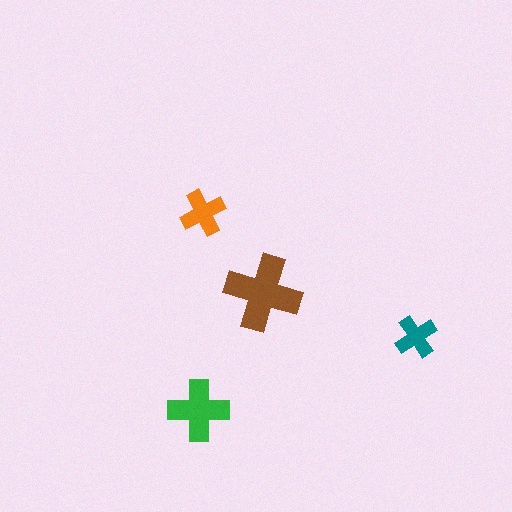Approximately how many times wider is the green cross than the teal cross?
About 1.5 times wider.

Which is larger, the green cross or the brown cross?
The brown one.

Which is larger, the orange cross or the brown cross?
The brown one.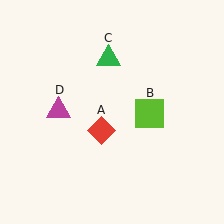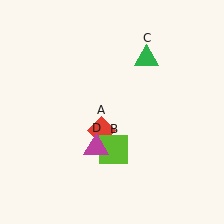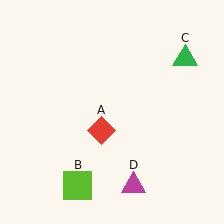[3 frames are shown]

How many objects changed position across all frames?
3 objects changed position: lime square (object B), green triangle (object C), magenta triangle (object D).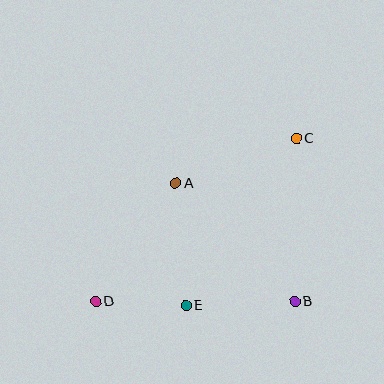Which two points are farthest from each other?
Points C and D are farthest from each other.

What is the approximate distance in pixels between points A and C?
The distance between A and C is approximately 129 pixels.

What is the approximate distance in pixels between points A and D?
The distance between A and D is approximately 142 pixels.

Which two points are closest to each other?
Points D and E are closest to each other.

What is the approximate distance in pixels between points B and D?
The distance between B and D is approximately 199 pixels.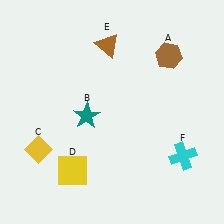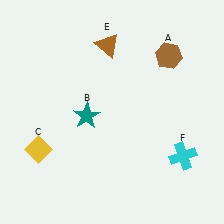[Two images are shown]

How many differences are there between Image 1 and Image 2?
There is 1 difference between the two images.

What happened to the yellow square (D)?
The yellow square (D) was removed in Image 2. It was in the bottom-left area of Image 1.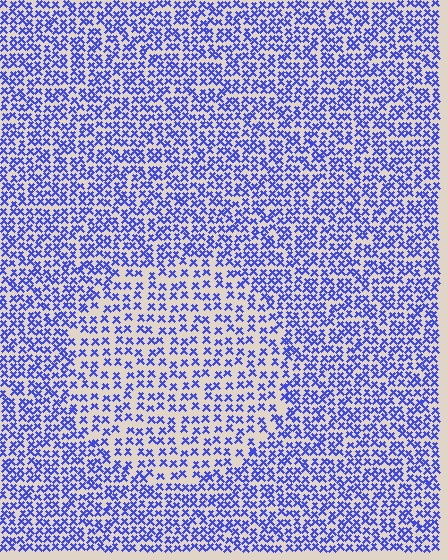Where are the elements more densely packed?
The elements are more densely packed outside the circle boundary.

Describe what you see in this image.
The image contains small blue elements arranged at two different densities. A circle-shaped region is visible where the elements are less densely packed than the surrounding area.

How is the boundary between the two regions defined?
The boundary is defined by a change in element density (approximately 1.7x ratio). All elements are the same color, size, and shape.